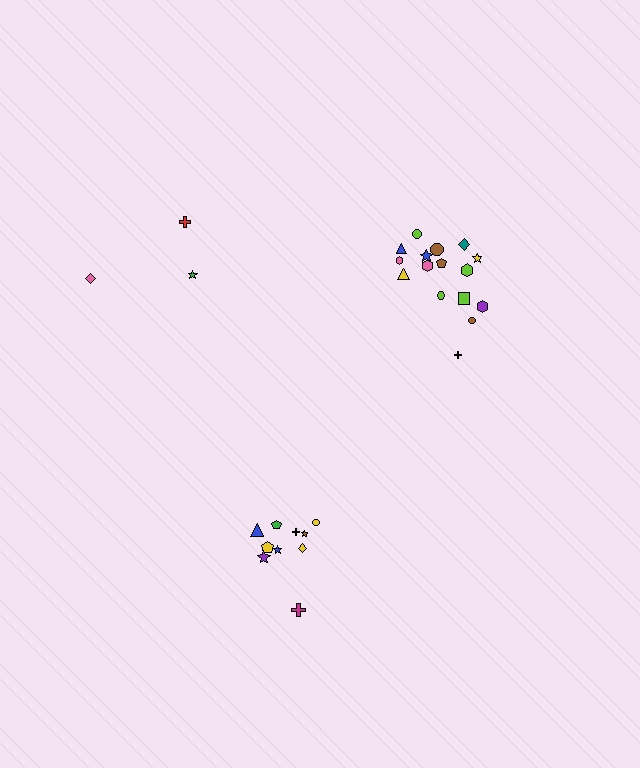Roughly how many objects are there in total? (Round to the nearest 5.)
Roughly 30 objects in total.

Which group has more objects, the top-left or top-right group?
The top-right group.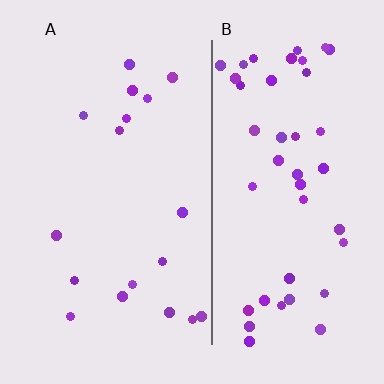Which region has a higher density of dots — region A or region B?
B (the right).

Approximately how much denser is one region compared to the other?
Approximately 2.5× — region B over region A.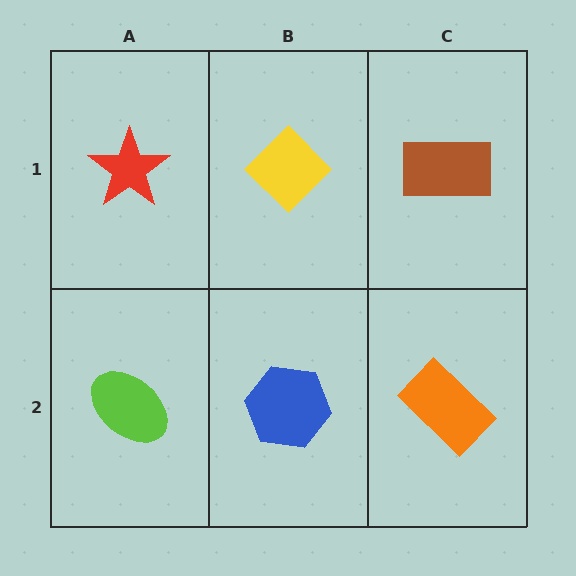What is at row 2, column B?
A blue hexagon.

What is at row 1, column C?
A brown rectangle.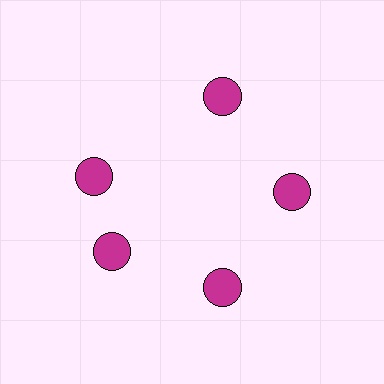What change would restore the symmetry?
The symmetry would be restored by rotating it back into even spacing with its neighbors so that all 5 circles sit at equal angles and equal distance from the center.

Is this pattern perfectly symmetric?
No. The 5 magenta circles are arranged in a ring, but one element near the 10 o'clock position is rotated out of alignment along the ring, breaking the 5-fold rotational symmetry.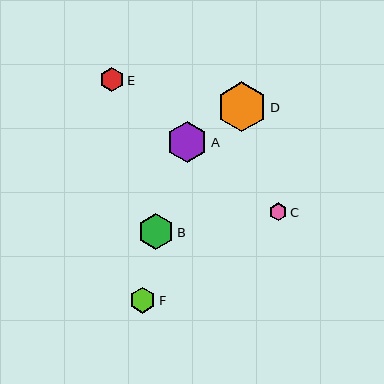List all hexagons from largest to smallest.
From largest to smallest: D, A, B, F, E, C.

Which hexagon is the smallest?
Hexagon C is the smallest with a size of approximately 17 pixels.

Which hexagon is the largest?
Hexagon D is the largest with a size of approximately 50 pixels.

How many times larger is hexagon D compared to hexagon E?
Hexagon D is approximately 2.1 times the size of hexagon E.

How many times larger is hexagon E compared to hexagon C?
Hexagon E is approximately 1.4 times the size of hexagon C.